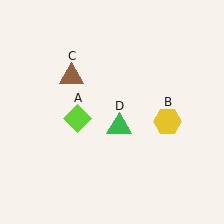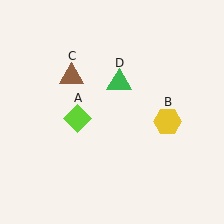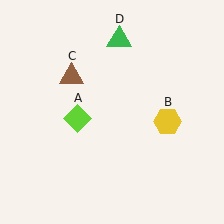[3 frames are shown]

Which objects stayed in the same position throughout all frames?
Lime diamond (object A) and yellow hexagon (object B) and brown triangle (object C) remained stationary.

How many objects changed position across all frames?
1 object changed position: green triangle (object D).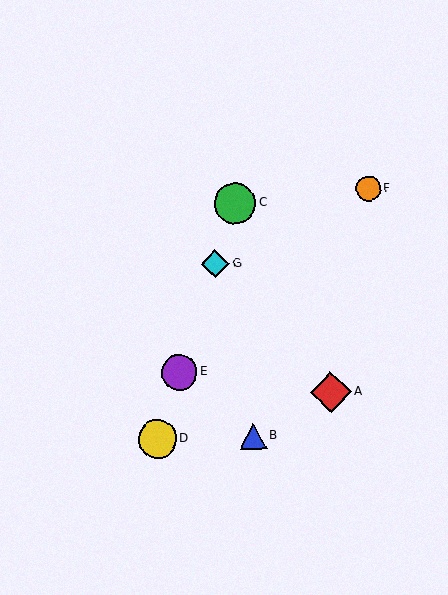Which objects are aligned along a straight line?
Objects C, D, E, G are aligned along a straight line.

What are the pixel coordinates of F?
Object F is at (368, 189).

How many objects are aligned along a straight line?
4 objects (C, D, E, G) are aligned along a straight line.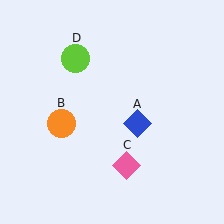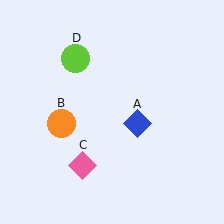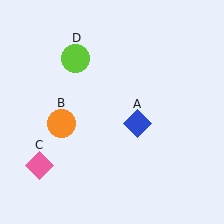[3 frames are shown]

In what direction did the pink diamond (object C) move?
The pink diamond (object C) moved left.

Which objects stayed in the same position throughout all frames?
Blue diamond (object A) and orange circle (object B) and lime circle (object D) remained stationary.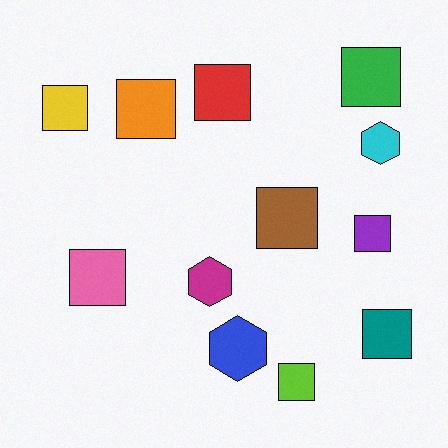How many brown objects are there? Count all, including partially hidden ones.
There is 1 brown object.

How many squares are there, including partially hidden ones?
There are 9 squares.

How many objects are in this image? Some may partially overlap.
There are 12 objects.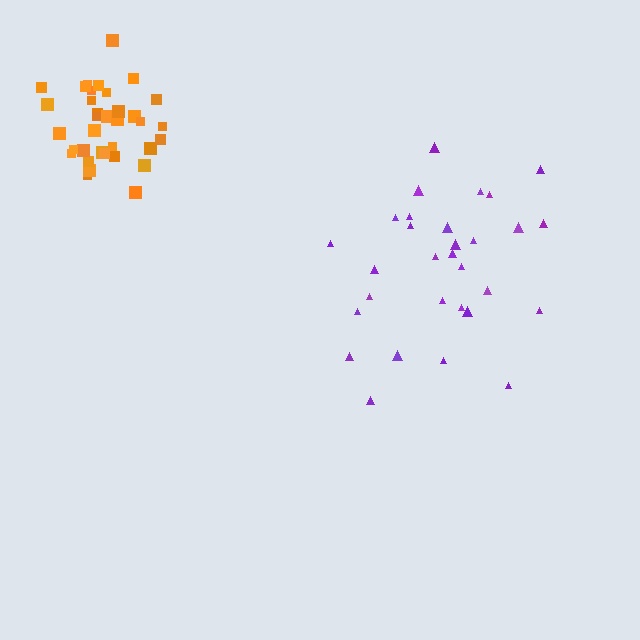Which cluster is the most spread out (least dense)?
Purple.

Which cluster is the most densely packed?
Orange.